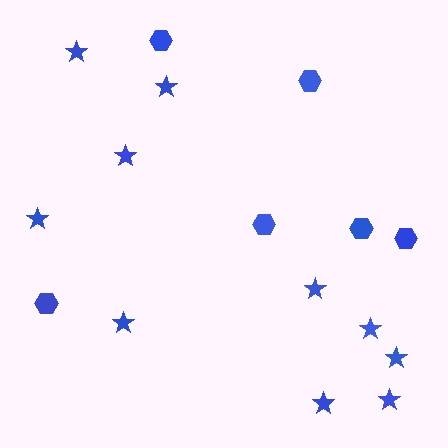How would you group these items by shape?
There are 2 groups: one group of hexagons (6) and one group of stars (10).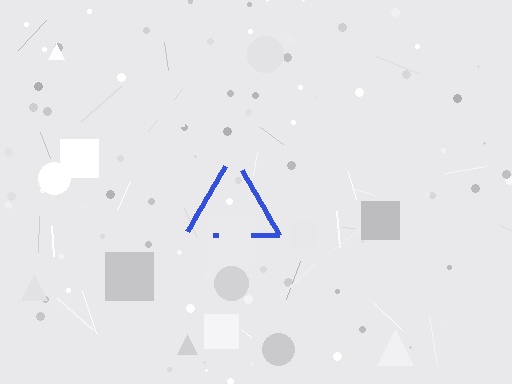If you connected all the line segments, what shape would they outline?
They would outline a triangle.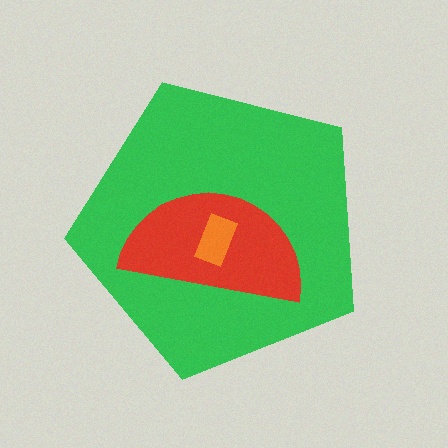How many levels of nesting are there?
3.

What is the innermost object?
The orange rectangle.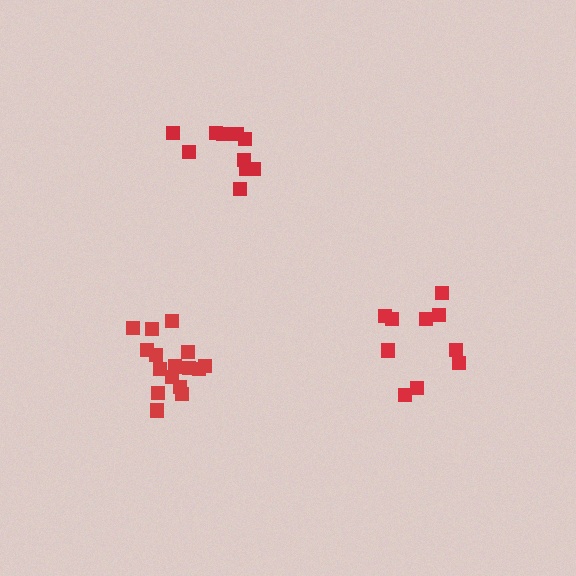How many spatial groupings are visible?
There are 3 spatial groupings.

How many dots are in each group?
Group 1: 10 dots, Group 2: 16 dots, Group 3: 10 dots (36 total).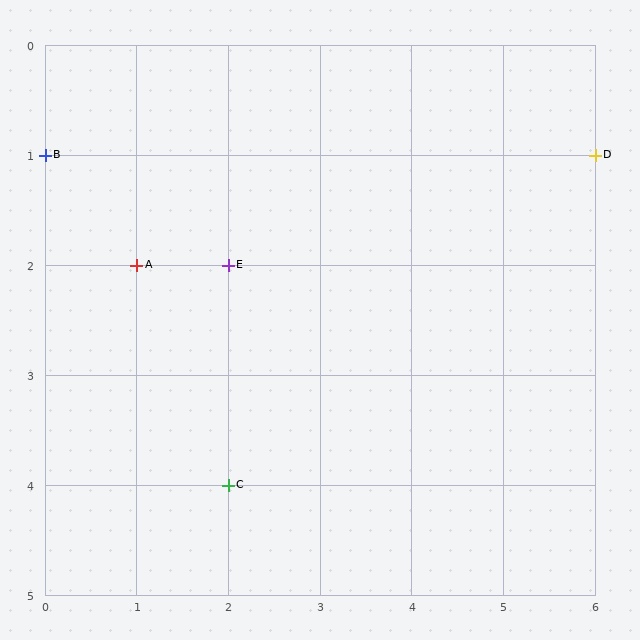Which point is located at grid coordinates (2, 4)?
Point C is at (2, 4).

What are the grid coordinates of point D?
Point D is at grid coordinates (6, 1).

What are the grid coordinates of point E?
Point E is at grid coordinates (2, 2).